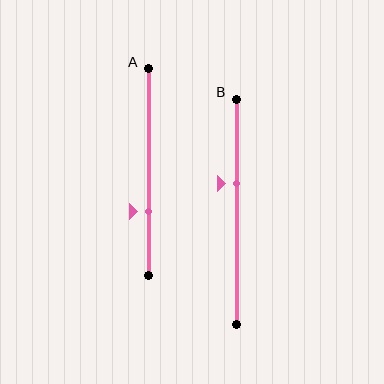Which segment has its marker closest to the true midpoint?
Segment B has its marker closest to the true midpoint.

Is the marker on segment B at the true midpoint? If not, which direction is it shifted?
No, the marker on segment B is shifted upward by about 12% of the segment length.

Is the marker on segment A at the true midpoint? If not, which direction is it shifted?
No, the marker on segment A is shifted downward by about 19% of the segment length.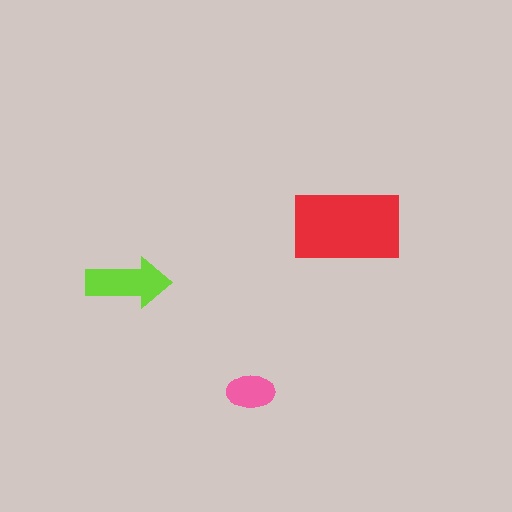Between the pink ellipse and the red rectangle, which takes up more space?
The red rectangle.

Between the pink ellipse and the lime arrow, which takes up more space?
The lime arrow.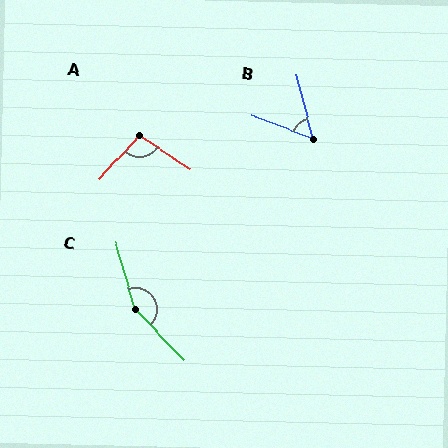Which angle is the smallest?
B, at approximately 55 degrees.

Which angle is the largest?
C, at approximately 152 degrees.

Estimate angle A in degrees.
Approximately 99 degrees.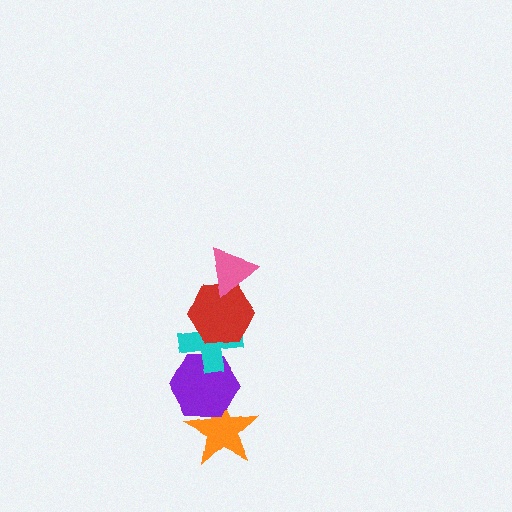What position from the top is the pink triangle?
The pink triangle is 1st from the top.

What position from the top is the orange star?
The orange star is 5th from the top.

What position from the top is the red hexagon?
The red hexagon is 2nd from the top.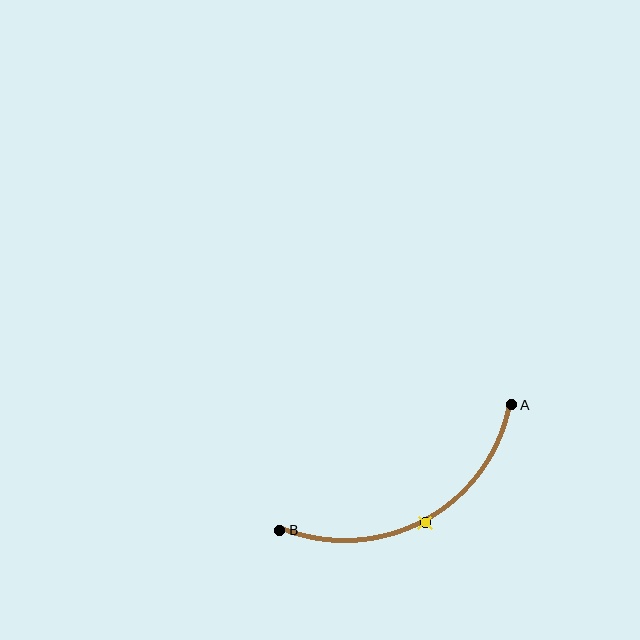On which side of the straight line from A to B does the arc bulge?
The arc bulges below the straight line connecting A and B.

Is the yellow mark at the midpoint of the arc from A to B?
Yes. The yellow mark lies on the arc at equal arc-length from both A and B — it is the arc midpoint.